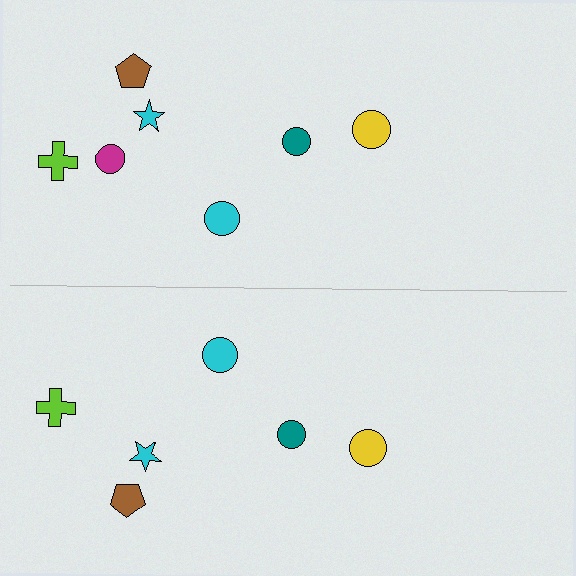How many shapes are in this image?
There are 13 shapes in this image.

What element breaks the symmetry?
A magenta circle is missing from the bottom side.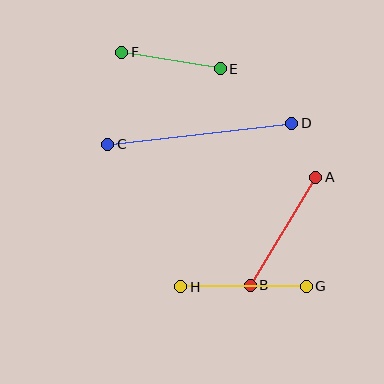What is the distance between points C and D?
The distance is approximately 185 pixels.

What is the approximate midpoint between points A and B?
The midpoint is at approximately (283, 231) pixels.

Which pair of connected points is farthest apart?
Points C and D are farthest apart.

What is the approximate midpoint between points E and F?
The midpoint is at approximately (171, 60) pixels.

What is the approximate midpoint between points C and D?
The midpoint is at approximately (200, 134) pixels.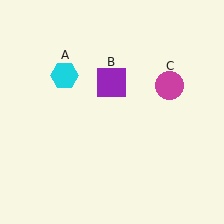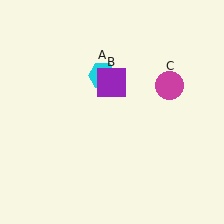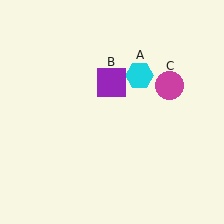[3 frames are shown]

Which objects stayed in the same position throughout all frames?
Purple square (object B) and magenta circle (object C) remained stationary.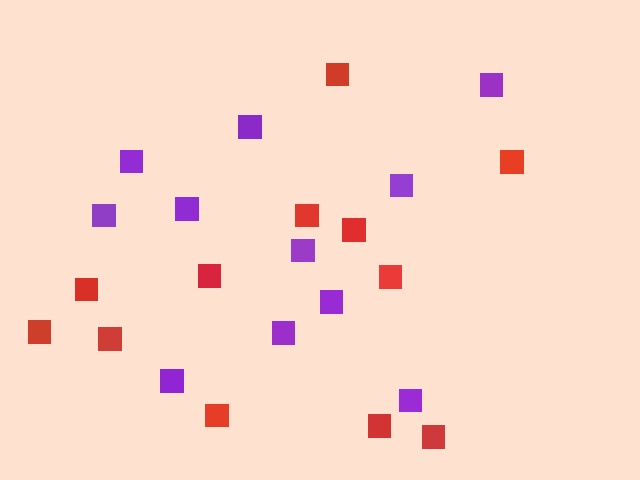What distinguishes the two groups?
There are 2 groups: one group of red squares (12) and one group of purple squares (11).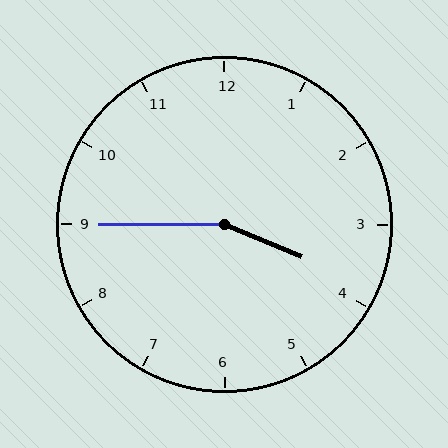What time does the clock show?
3:45.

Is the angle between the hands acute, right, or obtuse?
It is obtuse.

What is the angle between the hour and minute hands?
Approximately 158 degrees.